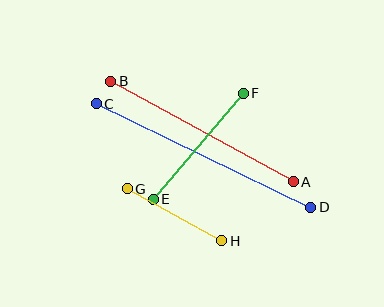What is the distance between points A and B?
The distance is approximately 208 pixels.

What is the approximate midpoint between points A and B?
The midpoint is at approximately (202, 132) pixels.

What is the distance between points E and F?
The distance is approximately 139 pixels.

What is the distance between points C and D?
The distance is approximately 238 pixels.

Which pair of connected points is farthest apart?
Points C and D are farthest apart.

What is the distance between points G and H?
The distance is approximately 108 pixels.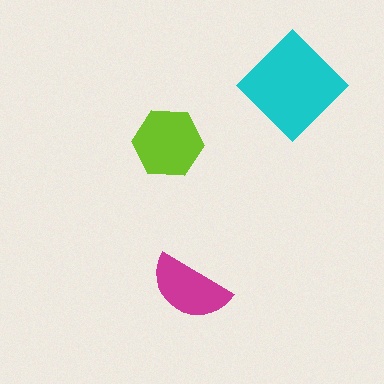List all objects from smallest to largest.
The magenta semicircle, the lime hexagon, the cyan diamond.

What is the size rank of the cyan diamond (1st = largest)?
1st.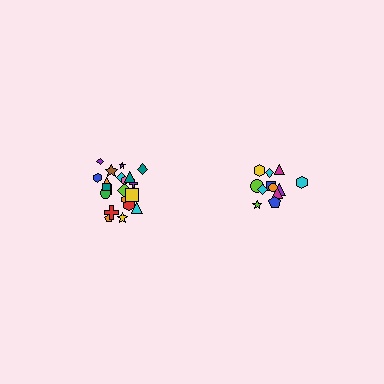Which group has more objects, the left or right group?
The left group.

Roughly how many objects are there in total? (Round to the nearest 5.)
Roughly 35 objects in total.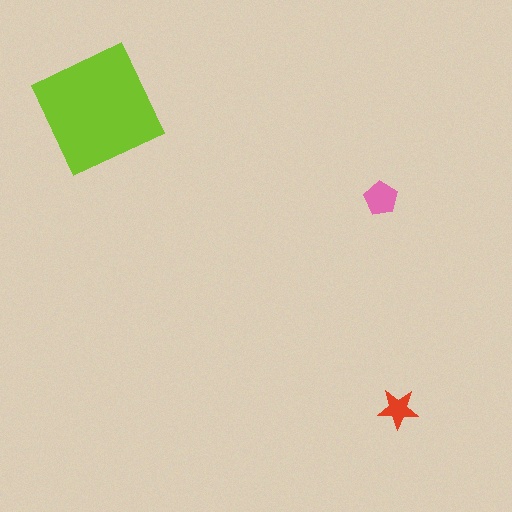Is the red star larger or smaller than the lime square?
Smaller.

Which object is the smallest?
The red star.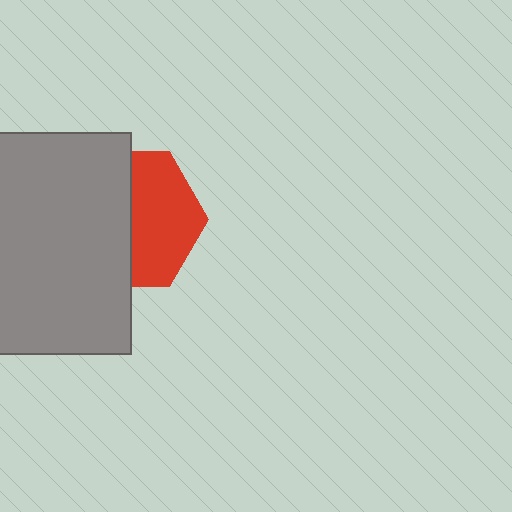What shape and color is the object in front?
The object in front is a gray rectangle.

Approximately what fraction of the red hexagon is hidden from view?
Roughly 51% of the red hexagon is hidden behind the gray rectangle.